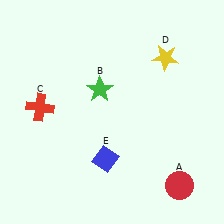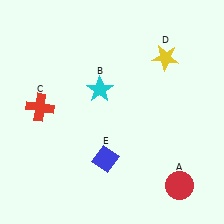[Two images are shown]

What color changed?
The star (B) changed from green in Image 1 to cyan in Image 2.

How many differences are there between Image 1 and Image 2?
There is 1 difference between the two images.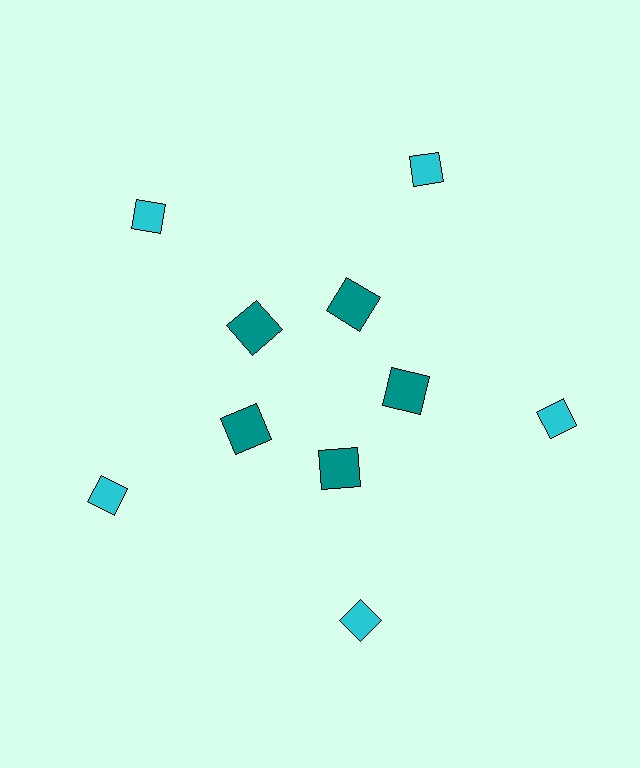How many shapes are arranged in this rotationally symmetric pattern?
There are 10 shapes, arranged in 5 groups of 2.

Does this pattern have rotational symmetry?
Yes, this pattern has 5-fold rotational symmetry. It looks the same after rotating 72 degrees around the center.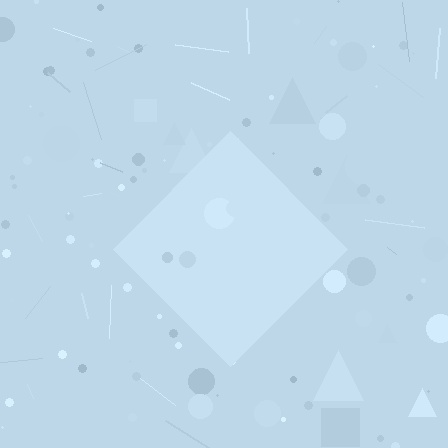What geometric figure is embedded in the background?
A diamond is embedded in the background.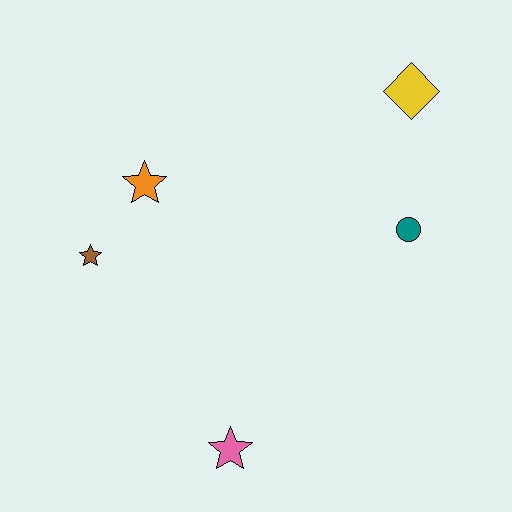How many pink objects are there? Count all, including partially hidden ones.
There is 1 pink object.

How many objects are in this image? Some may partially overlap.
There are 5 objects.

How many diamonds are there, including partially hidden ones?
There is 1 diamond.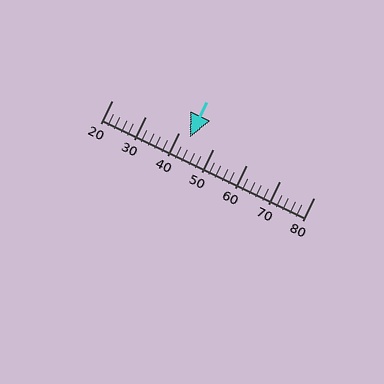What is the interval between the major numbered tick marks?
The major tick marks are spaced 10 units apart.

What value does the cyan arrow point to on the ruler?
The cyan arrow points to approximately 43.